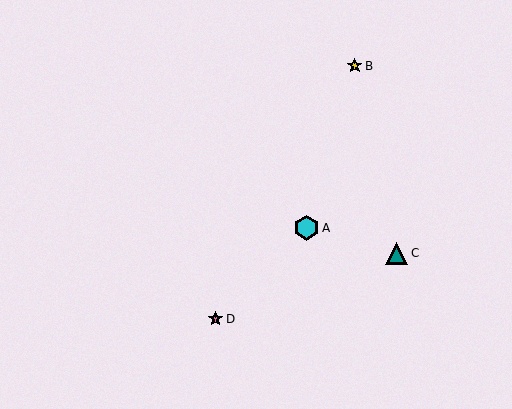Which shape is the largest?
The cyan hexagon (labeled A) is the largest.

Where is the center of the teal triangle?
The center of the teal triangle is at (397, 253).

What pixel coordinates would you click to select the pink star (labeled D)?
Click at (215, 319) to select the pink star D.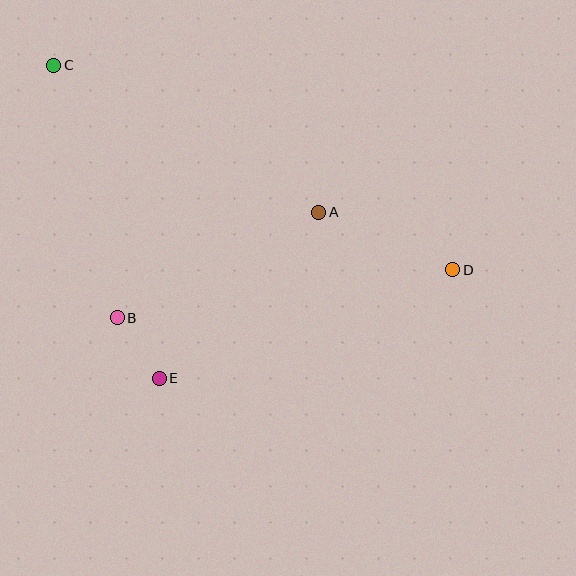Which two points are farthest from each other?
Points C and D are farthest from each other.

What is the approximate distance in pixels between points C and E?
The distance between C and E is approximately 331 pixels.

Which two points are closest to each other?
Points B and E are closest to each other.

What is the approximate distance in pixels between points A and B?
The distance between A and B is approximately 228 pixels.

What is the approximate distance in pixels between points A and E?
The distance between A and E is approximately 230 pixels.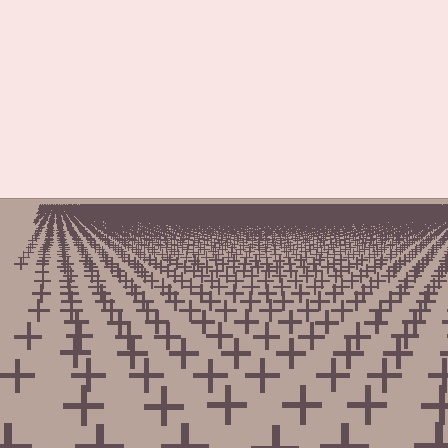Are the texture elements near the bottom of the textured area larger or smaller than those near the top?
Larger. Near the bottom, elements are closer to the viewer and appear at a bigger on-screen size.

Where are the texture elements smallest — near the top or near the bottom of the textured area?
Near the top.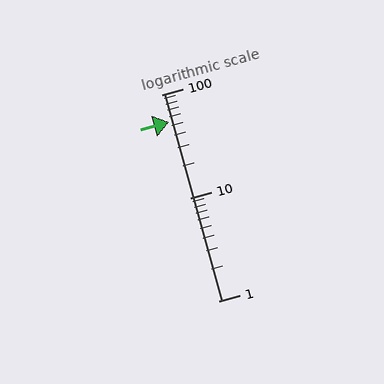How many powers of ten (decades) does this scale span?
The scale spans 2 decades, from 1 to 100.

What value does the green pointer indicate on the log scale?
The pointer indicates approximately 54.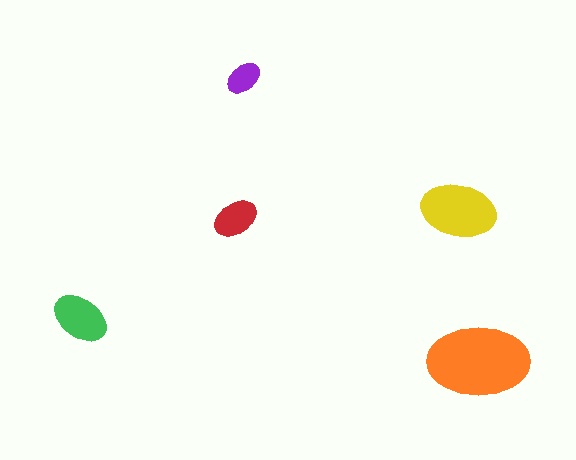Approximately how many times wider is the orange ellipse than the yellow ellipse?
About 1.5 times wider.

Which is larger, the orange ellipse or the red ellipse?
The orange one.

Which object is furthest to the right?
The orange ellipse is rightmost.